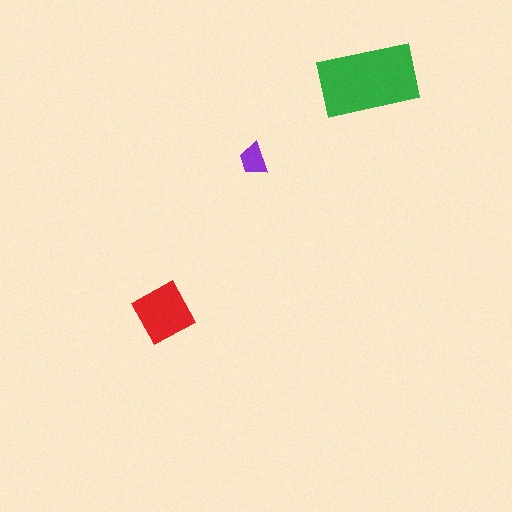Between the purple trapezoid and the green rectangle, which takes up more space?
The green rectangle.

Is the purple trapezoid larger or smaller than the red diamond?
Smaller.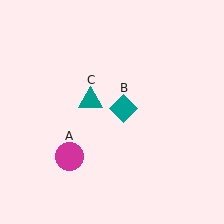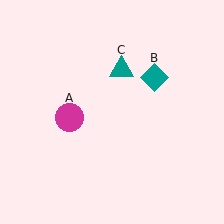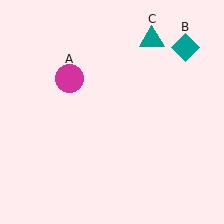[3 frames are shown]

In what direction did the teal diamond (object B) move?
The teal diamond (object B) moved up and to the right.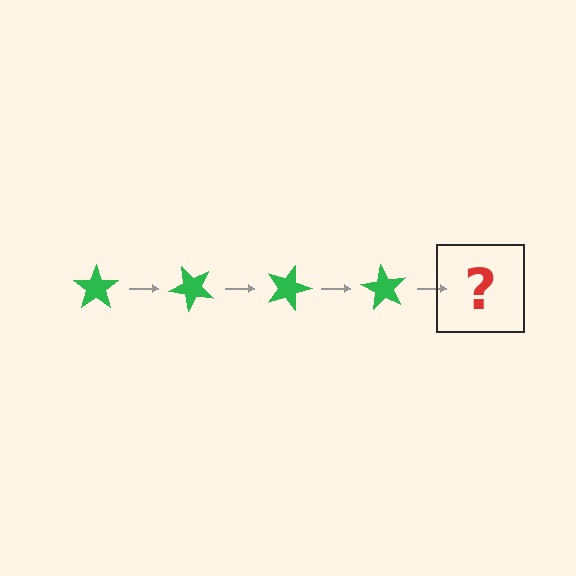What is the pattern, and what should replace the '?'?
The pattern is that the star rotates 45 degrees each step. The '?' should be a green star rotated 180 degrees.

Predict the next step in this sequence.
The next step is a green star rotated 180 degrees.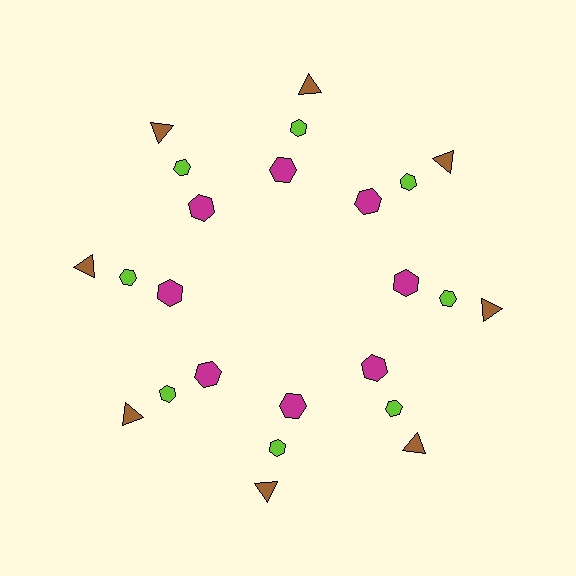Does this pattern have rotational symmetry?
Yes, this pattern has 8-fold rotational symmetry. It looks the same after rotating 45 degrees around the center.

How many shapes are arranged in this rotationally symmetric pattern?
There are 24 shapes, arranged in 8 groups of 3.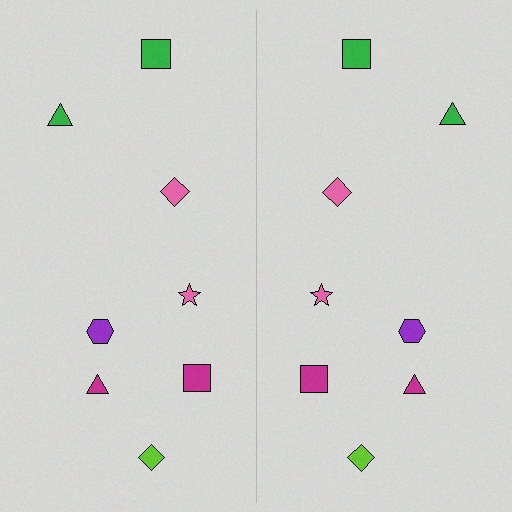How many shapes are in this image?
There are 16 shapes in this image.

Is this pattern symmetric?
Yes, this pattern has bilateral (reflection) symmetry.